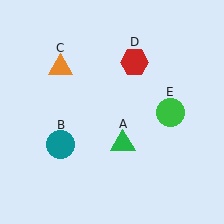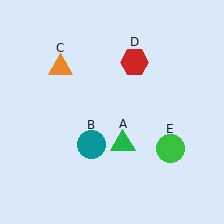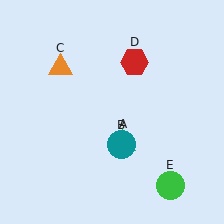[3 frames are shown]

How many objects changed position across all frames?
2 objects changed position: teal circle (object B), green circle (object E).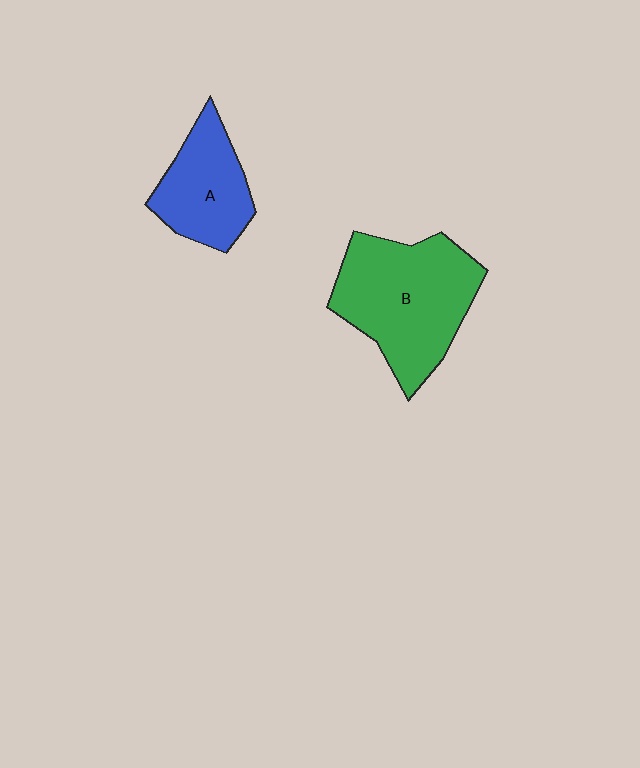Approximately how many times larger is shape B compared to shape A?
Approximately 1.7 times.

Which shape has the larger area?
Shape B (green).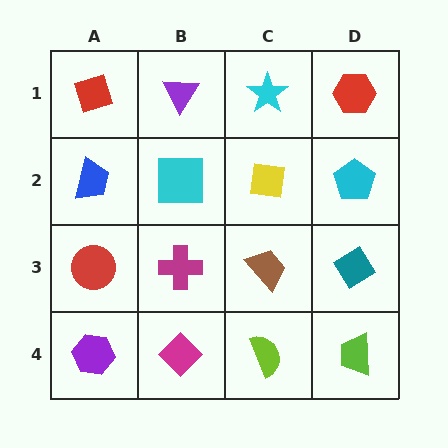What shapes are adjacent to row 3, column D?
A cyan pentagon (row 2, column D), a lime trapezoid (row 4, column D), a brown trapezoid (row 3, column C).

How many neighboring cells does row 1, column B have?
3.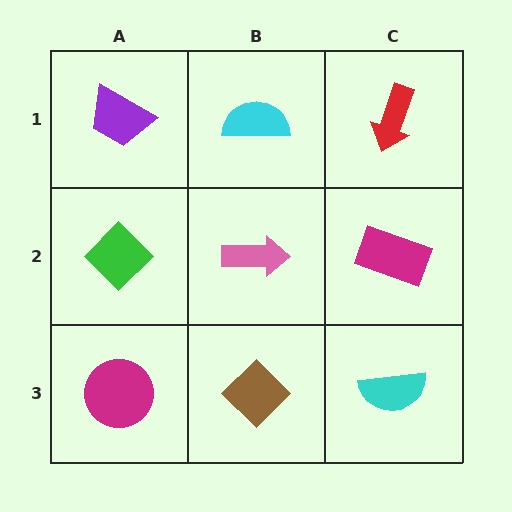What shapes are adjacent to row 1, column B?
A pink arrow (row 2, column B), a purple trapezoid (row 1, column A), a red arrow (row 1, column C).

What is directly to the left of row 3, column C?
A brown diamond.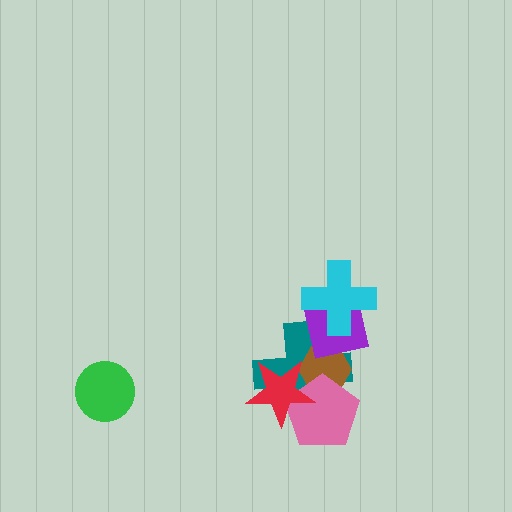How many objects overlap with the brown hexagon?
4 objects overlap with the brown hexagon.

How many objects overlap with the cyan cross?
1 object overlaps with the cyan cross.